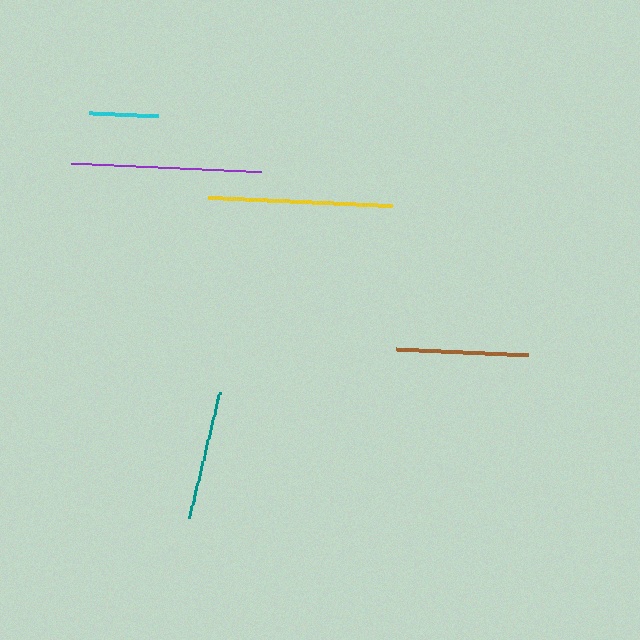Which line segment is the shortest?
The cyan line is the shortest at approximately 69 pixels.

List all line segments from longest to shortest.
From longest to shortest: purple, yellow, brown, teal, cyan.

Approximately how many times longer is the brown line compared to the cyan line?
The brown line is approximately 1.9 times the length of the cyan line.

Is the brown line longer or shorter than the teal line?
The brown line is longer than the teal line.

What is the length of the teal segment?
The teal segment is approximately 130 pixels long.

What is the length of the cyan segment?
The cyan segment is approximately 69 pixels long.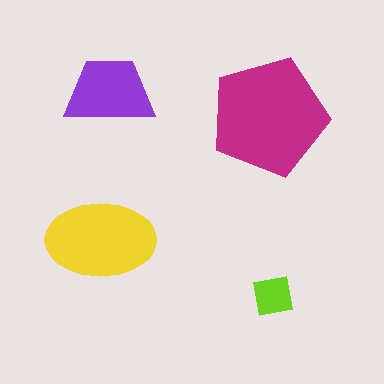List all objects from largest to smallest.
The magenta pentagon, the yellow ellipse, the purple trapezoid, the lime square.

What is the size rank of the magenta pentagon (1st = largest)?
1st.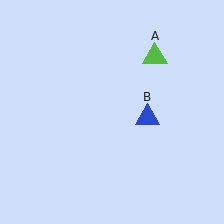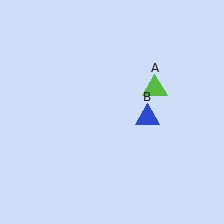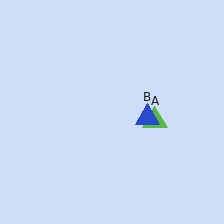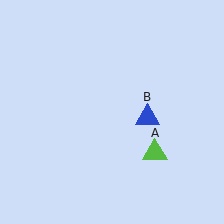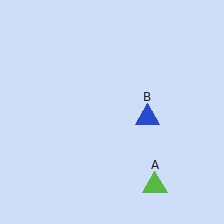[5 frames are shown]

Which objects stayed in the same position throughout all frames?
Blue triangle (object B) remained stationary.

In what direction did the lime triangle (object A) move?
The lime triangle (object A) moved down.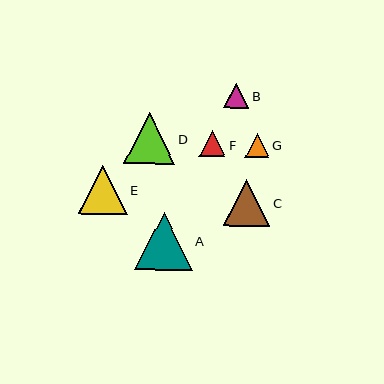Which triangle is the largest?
Triangle A is the largest with a size of approximately 58 pixels.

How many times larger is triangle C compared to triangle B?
Triangle C is approximately 1.9 times the size of triangle B.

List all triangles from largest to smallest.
From largest to smallest: A, D, E, C, F, B, G.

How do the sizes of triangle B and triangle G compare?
Triangle B and triangle G are approximately the same size.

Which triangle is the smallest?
Triangle G is the smallest with a size of approximately 24 pixels.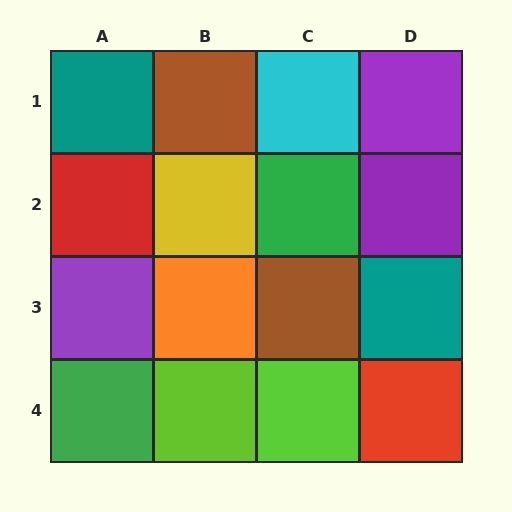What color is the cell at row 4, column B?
Lime.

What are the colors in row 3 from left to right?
Purple, orange, brown, teal.